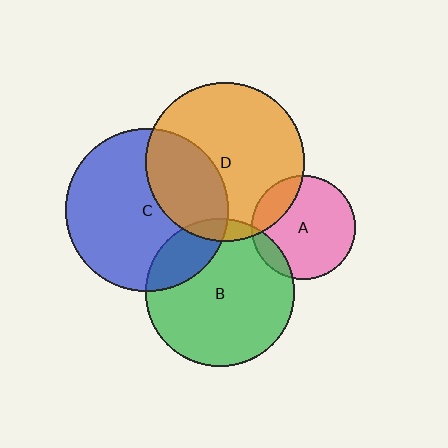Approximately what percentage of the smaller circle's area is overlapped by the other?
Approximately 5%.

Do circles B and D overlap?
Yes.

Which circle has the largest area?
Circle C (blue).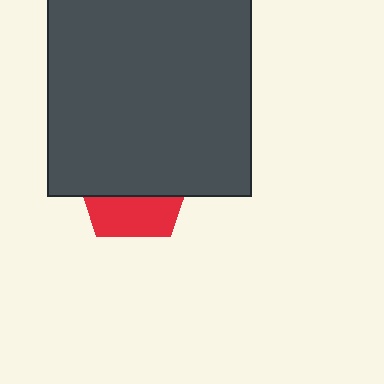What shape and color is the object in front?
The object in front is a dark gray square.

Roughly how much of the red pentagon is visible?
A small part of it is visible (roughly 36%).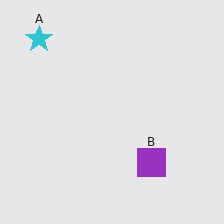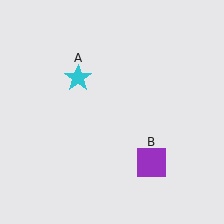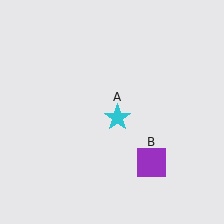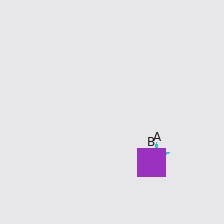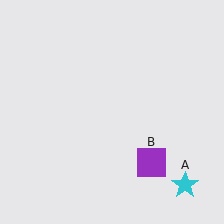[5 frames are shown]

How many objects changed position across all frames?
1 object changed position: cyan star (object A).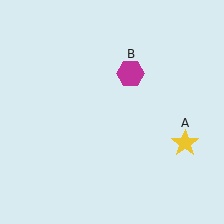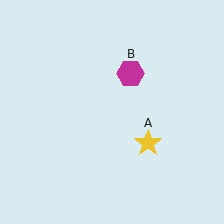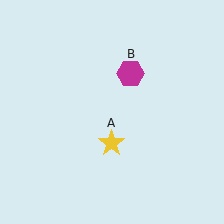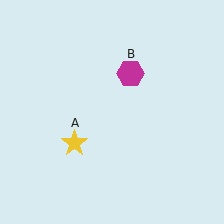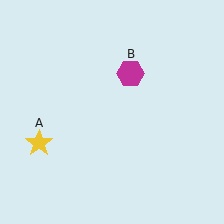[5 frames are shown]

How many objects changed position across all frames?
1 object changed position: yellow star (object A).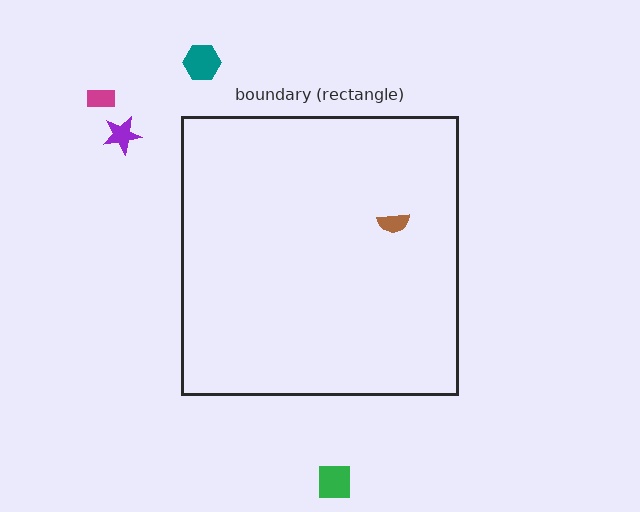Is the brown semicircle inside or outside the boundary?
Inside.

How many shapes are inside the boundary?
1 inside, 4 outside.